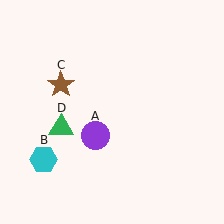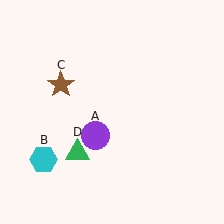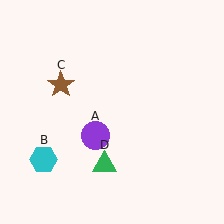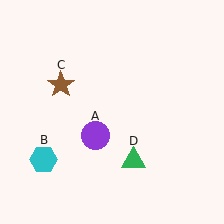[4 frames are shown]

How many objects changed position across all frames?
1 object changed position: green triangle (object D).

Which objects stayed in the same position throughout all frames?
Purple circle (object A) and cyan hexagon (object B) and brown star (object C) remained stationary.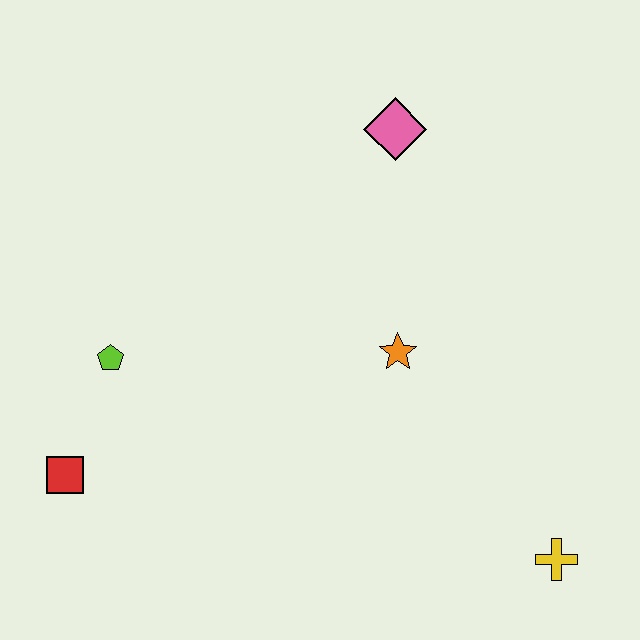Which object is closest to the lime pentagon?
The red square is closest to the lime pentagon.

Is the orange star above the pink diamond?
No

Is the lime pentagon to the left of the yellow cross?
Yes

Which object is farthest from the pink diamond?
The red square is farthest from the pink diamond.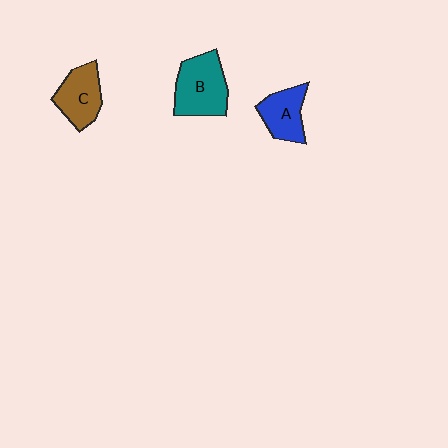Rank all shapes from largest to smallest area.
From largest to smallest: B (teal), C (brown), A (blue).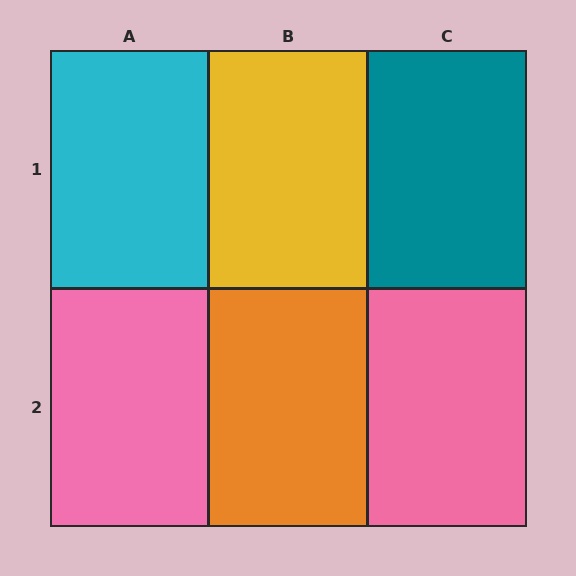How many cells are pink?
2 cells are pink.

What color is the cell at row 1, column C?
Teal.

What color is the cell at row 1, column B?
Yellow.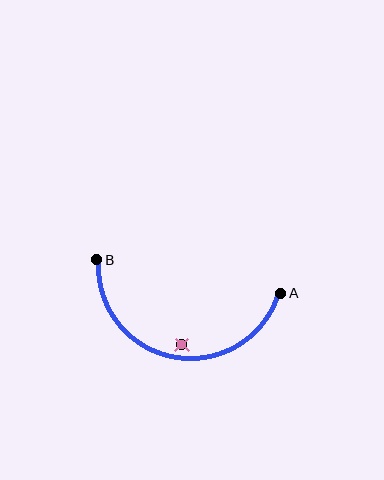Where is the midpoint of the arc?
The arc midpoint is the point on the curve farthest from the straight line joining A and B. It sits below that line.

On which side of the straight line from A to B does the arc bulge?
The arc bulges below the straight line connecting A and B.